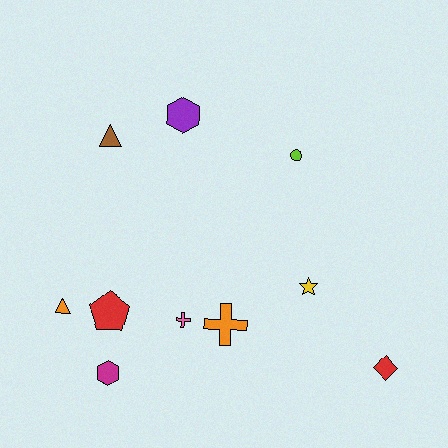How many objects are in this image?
There are 10 objects.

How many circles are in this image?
There is 1 circle.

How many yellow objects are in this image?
There is 1 yellow object.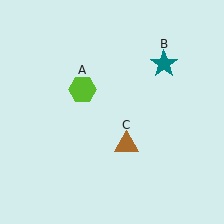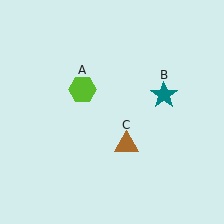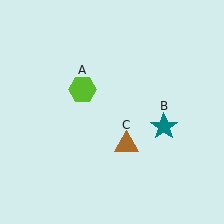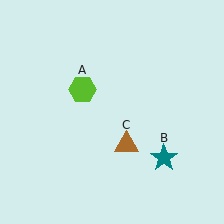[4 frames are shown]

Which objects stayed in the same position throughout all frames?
Lime hexagon (object A) and brown triangle (object C) remained stationary.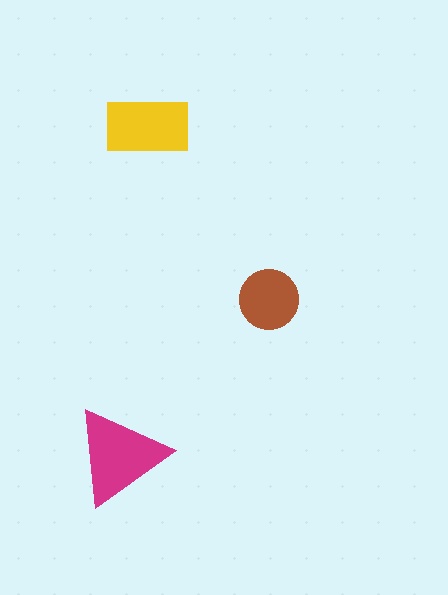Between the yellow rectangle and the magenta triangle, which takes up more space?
The magenta triangle.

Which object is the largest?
The magenta triangle.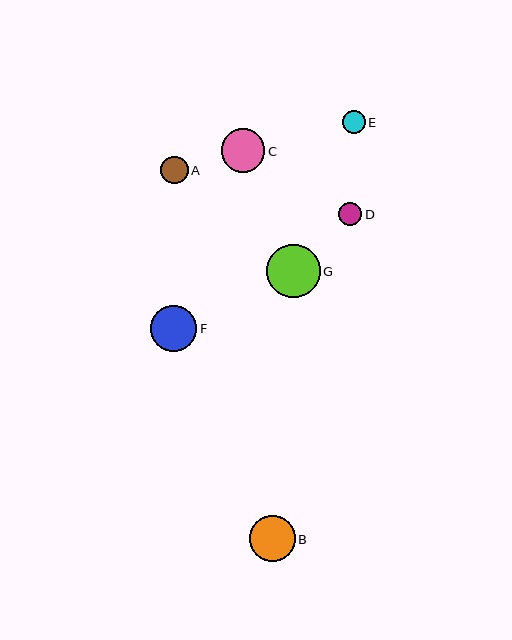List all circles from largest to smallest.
From largest to smallest: G, F, B, C, A, D, E.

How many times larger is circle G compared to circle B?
Circle G is approximately 1.2 times the size of circle B.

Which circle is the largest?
Circle G is the largest with a size of approximately 53 pixels.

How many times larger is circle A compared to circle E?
Circle A is approximately 1.2 times the size of circle E.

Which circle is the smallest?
Circle E is the smallest with a size of approximately 22 pixels.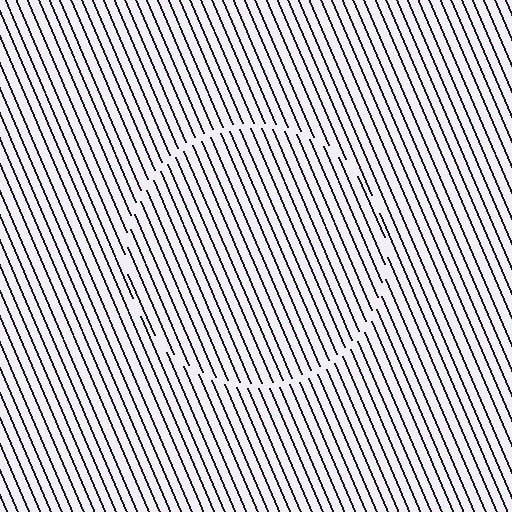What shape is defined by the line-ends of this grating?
An illusory circle. The interior of the shape contains the same grating, shifted by half a period — the contour is defined by the phase discontinuity where line-ends from the inner and outer gratings abut.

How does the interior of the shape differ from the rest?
The interior of the shape contains the same grating, shifted by half a period — the contour is defined by the phase discontinuity where line-ends from the inner and outer gratings abut.